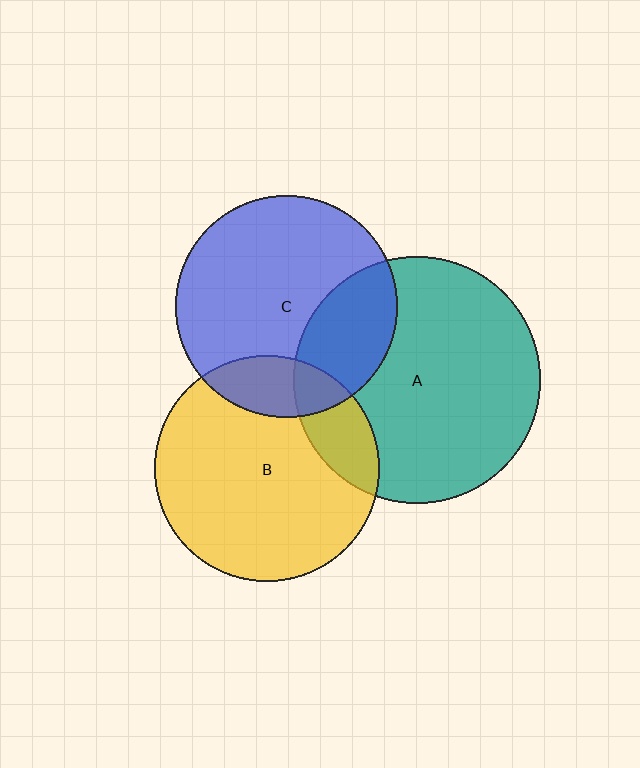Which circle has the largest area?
Circle A (teal).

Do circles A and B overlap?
Yes.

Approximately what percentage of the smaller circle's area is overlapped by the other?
Approximately 15%.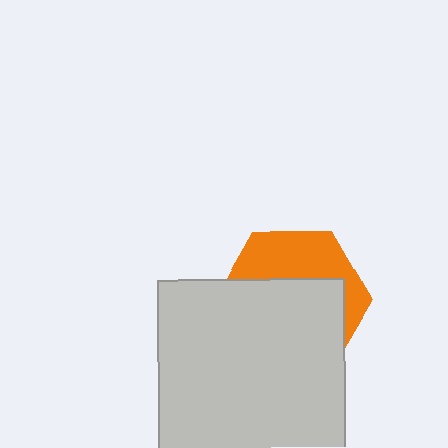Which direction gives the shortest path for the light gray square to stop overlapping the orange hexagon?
Moving down gives the shortest separation.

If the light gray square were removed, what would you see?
You would see the complete orange hexagon.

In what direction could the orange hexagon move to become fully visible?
The orange hexagon could move up. That would shift it out from behind the light gray square entirely.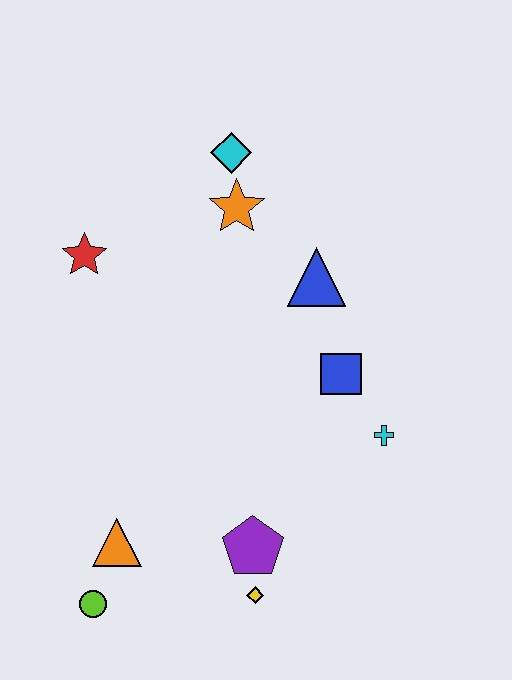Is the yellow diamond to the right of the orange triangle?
Yes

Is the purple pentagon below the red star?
Yes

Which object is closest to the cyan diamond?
The orange star is closest to the cyan diamond.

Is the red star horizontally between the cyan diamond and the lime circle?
No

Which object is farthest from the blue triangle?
The lime circle is farthest from the blue triangle.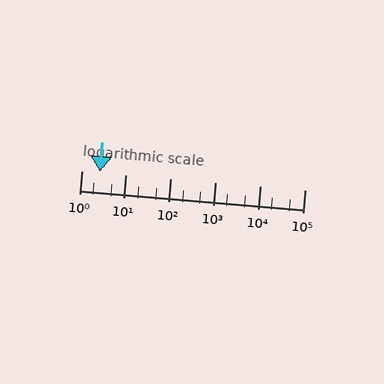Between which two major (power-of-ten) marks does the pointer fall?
The pointer is between 1 and 10.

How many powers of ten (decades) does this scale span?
The scale spans 5 decades, from 1 to 100000.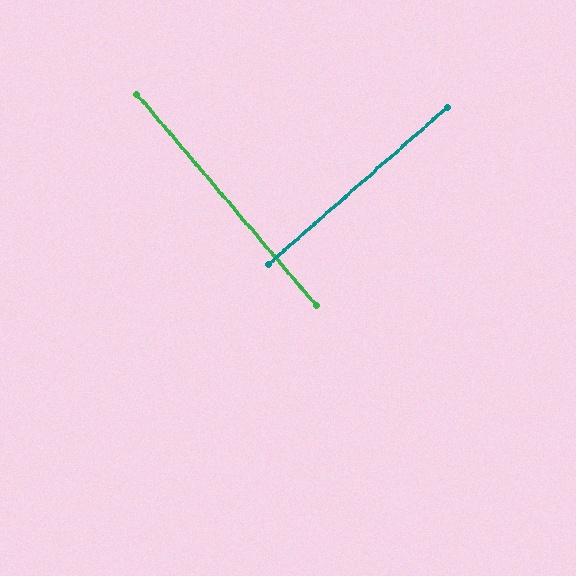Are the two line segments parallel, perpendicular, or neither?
Perpendicular — they meet at approximately 89°.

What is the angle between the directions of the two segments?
Approximately 89 degrees.